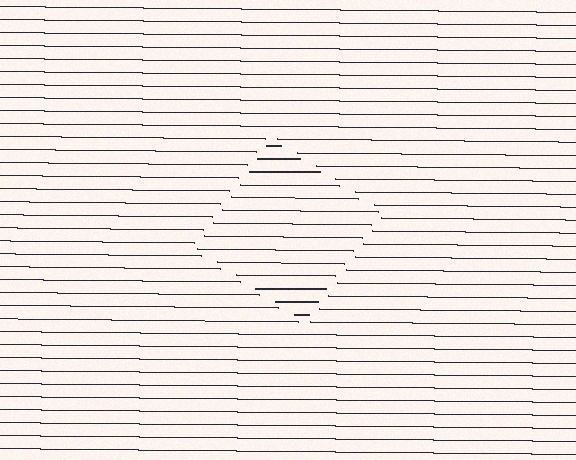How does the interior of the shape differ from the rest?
The interior of the shape contains the same grating, shifted by half a period — the contour is defined by the phase discontinuity where line-ends from the inner and outer gratings abut.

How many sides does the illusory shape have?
4 sides — the line-ends trace a square.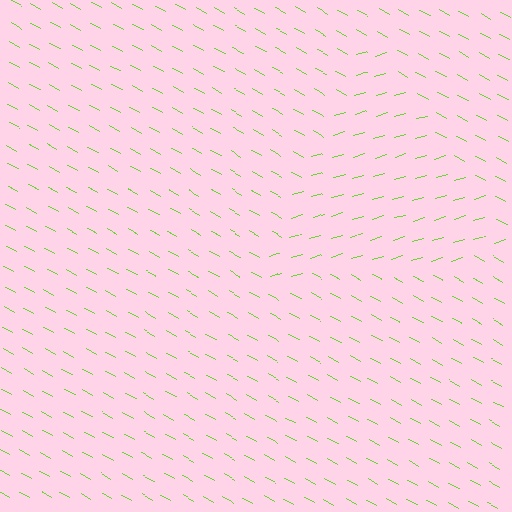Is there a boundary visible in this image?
Yes, there is a texture boundary formed by a change in line orientation.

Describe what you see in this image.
The image is filled with small lime line segments. A triangle region in the image has lines oriented differently from the surrounding lines, creating a visible texture boundary.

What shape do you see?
I see a triangle.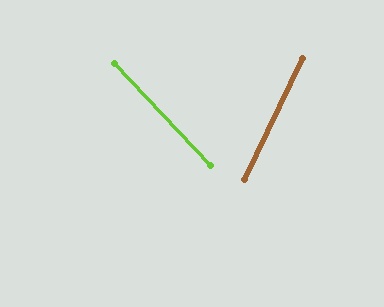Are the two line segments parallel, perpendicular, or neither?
Neither parallel nor perpendicular — they differ by about 69°.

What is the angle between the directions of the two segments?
Approximately 69 degrees.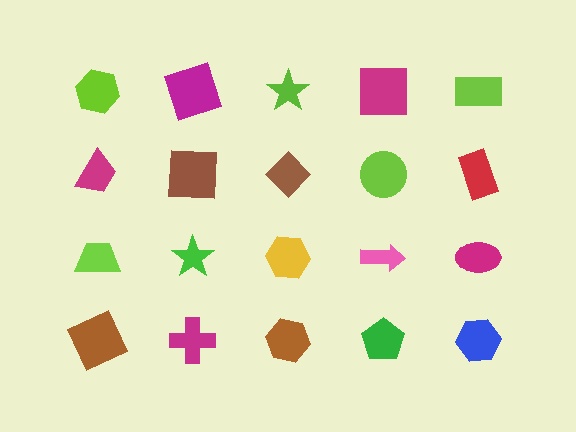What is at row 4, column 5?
A blue hexagon.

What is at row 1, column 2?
A magenta square.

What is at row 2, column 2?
A brown square.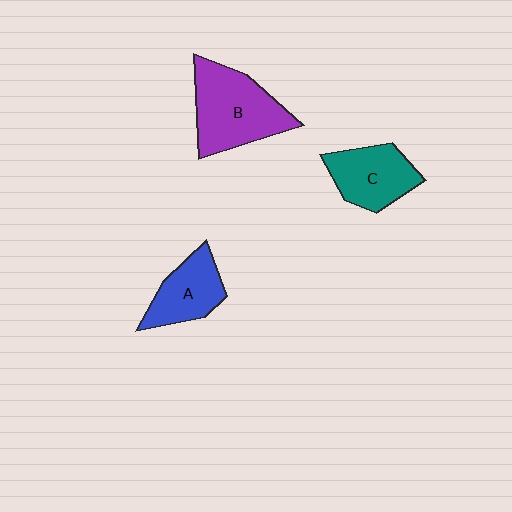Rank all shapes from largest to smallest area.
From largest to smallest: B (purple), C (teal), A (blue).